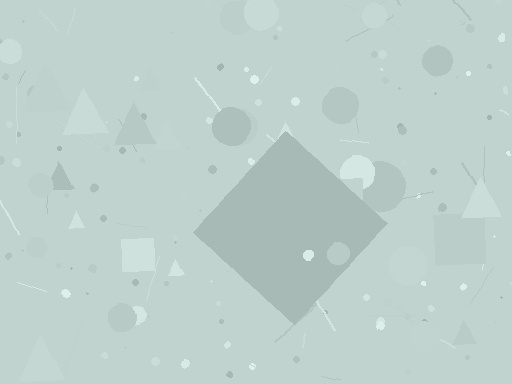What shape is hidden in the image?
A diamond is hidden in the image.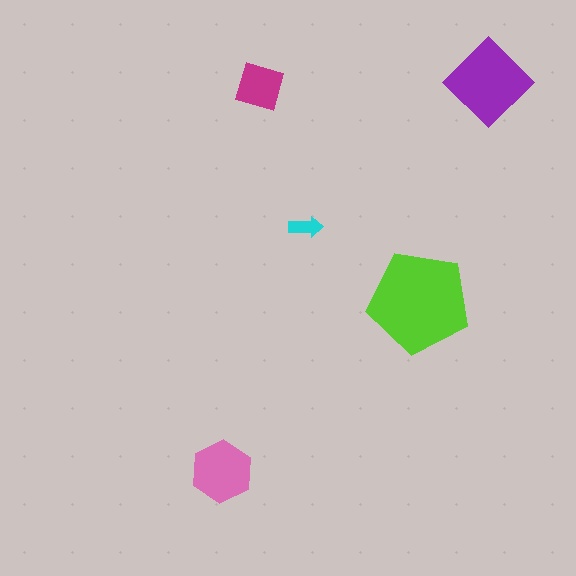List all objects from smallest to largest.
The cyan arrow, the magenta square, the pink hexagon, the purple diamond, the lime pentagon.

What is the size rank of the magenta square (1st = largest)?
4th.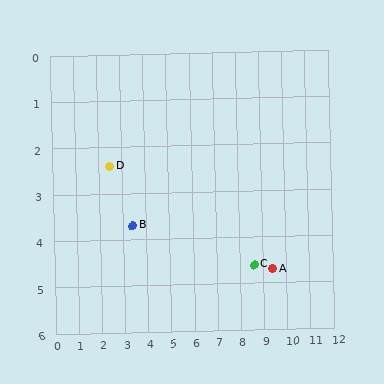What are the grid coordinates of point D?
Point D is at approximately (2.5, 2.4).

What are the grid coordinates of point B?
Point B is at approximately (3.4, 3.7).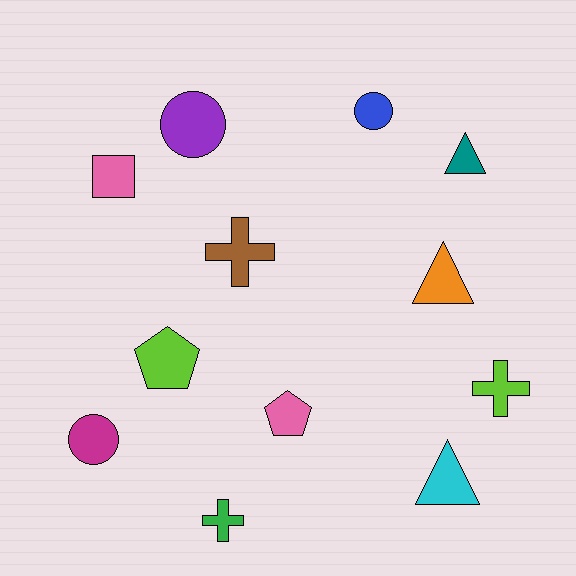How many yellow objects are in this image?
There are no yellow objects.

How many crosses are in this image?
There are 3 crosses.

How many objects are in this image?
There are 12 objects.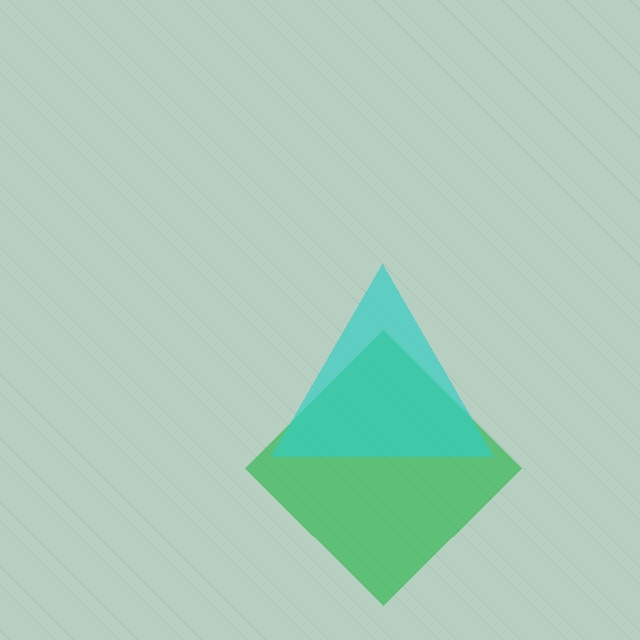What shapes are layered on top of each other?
The layered shapes are: a green diamond, a cyan triangle.